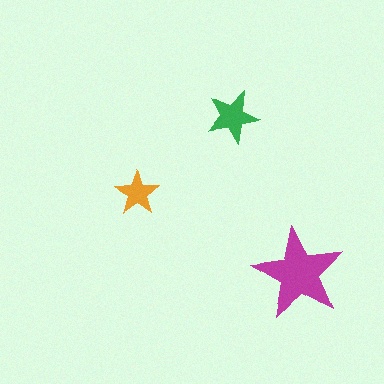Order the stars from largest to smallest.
the magenta one, the green one, the orange one.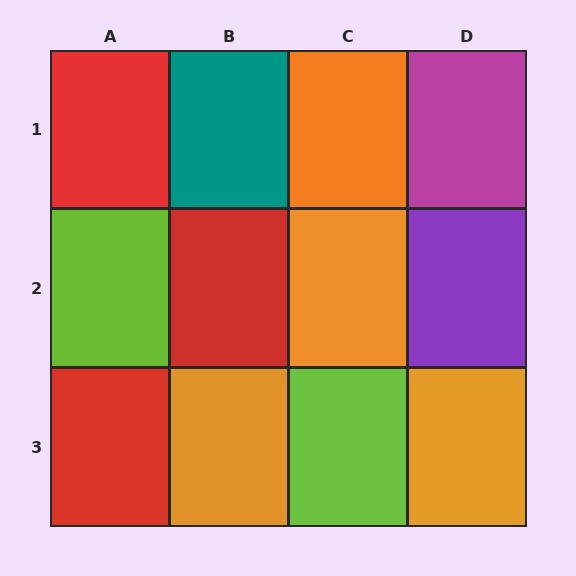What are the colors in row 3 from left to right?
Red, orange, lime, orange.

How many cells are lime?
2 cells are lime.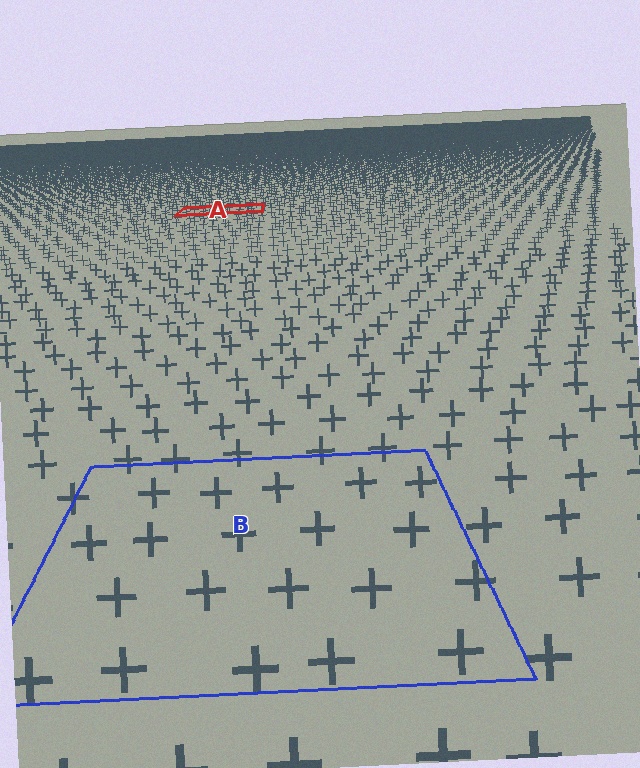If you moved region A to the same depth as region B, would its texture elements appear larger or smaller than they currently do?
They would appear larger. At a closer depth, the same texture elements are projected at a bigger on-screen size.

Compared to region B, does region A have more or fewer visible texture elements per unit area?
Region A has more texture elements per unit area — they are packed more densely because it is farther away.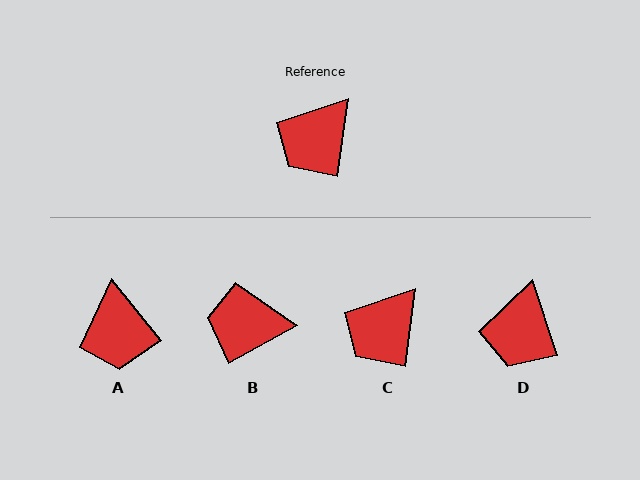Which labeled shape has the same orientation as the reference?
C.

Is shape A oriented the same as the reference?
No, it is off by about 47 degrees.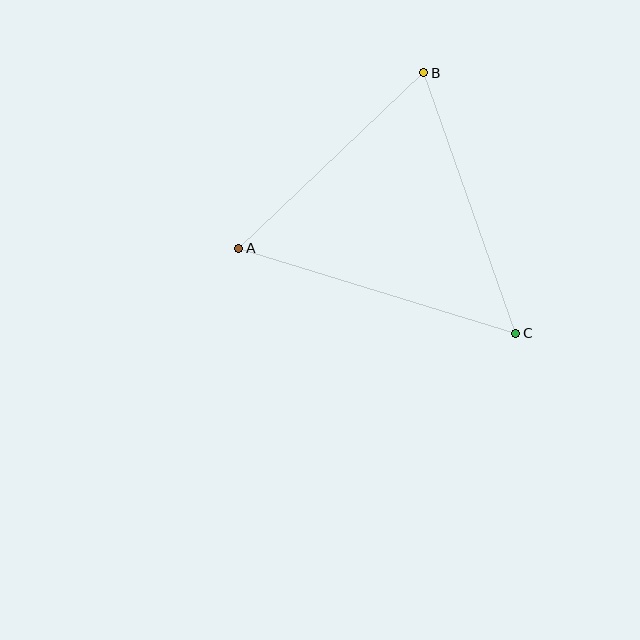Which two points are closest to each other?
Points A and B are closest to each other.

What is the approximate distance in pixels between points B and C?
The distance between B and C is approximately 276 pixels.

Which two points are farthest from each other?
Points A and C are farthest from each other.